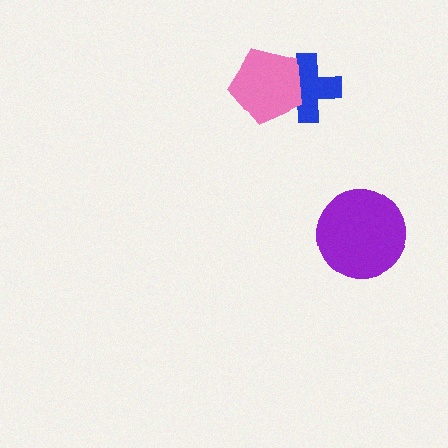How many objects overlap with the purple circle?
0 objects overlap with the purple circle.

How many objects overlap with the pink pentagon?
1 object overlaps with the pink pentagon.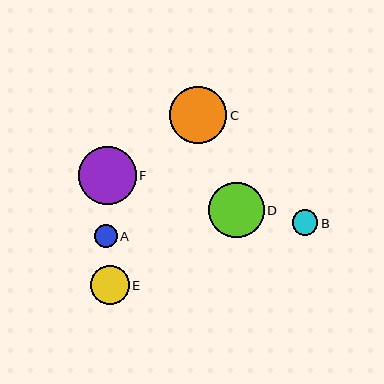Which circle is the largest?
Circle F is the largest with a size of approximately 57 pixels.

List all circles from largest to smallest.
From largest to smallest: F, C, D, E, B, A.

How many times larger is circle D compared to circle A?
Circle D is approximately 2.4 times the size of circle A.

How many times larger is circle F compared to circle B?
Circle F is approximately 2.3 times the size of circle B.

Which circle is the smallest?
Circle A is the smallest with a size of approximately 23 pixels.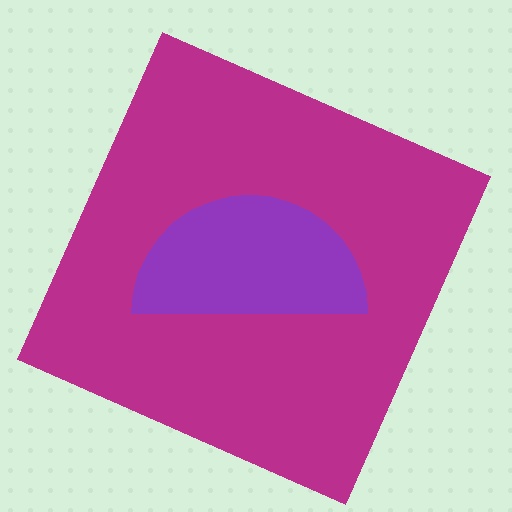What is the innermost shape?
The purple semicircle.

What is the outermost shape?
The magenta square.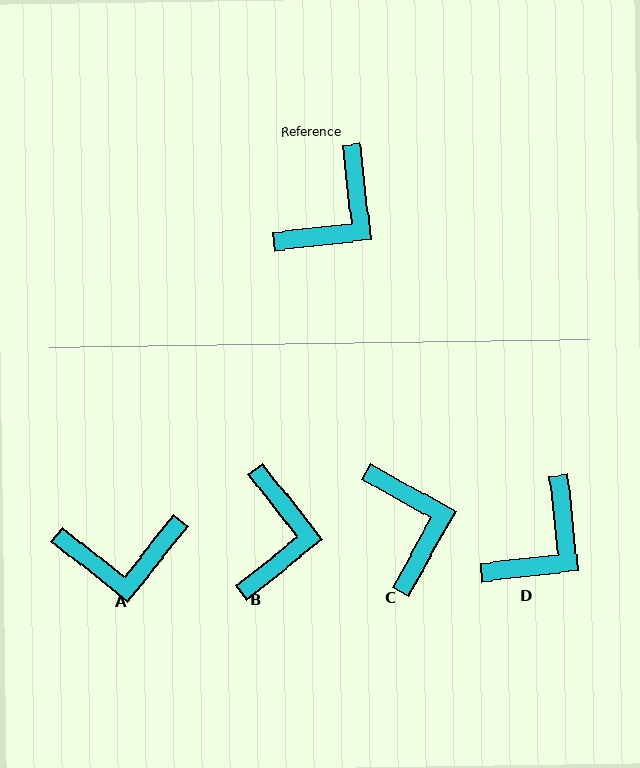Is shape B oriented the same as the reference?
No, it is off by about 32 degrees.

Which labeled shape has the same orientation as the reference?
D.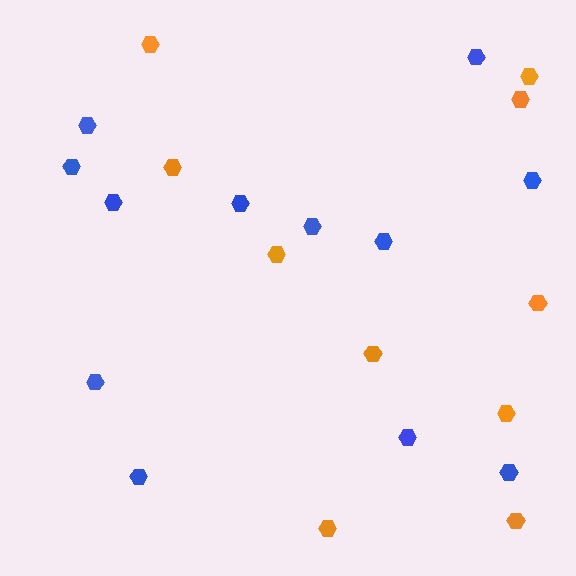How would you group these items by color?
There are 2 groups: one group of blue hexagons (12) and one group of orange hexagons (10).